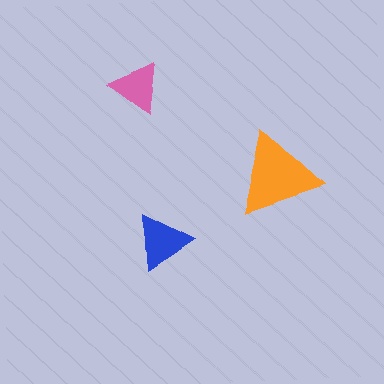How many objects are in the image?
There are 3 objects in the image.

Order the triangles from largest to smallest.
the orange one, the blue one, the pink one.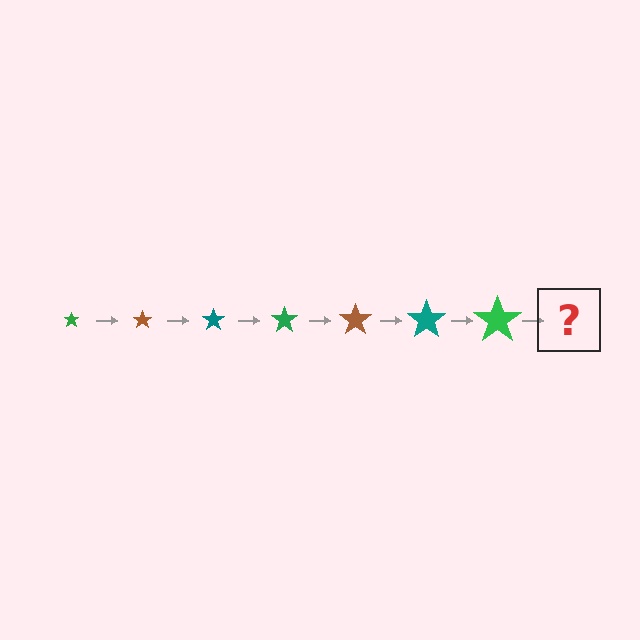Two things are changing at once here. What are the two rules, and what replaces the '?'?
The two rules are that the star grows larger each step and the color cycles through green, brown, and teal. The '?' should be a brown star, larger than the previous one.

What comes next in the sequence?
The next element should be a brown star, larger than the previous one.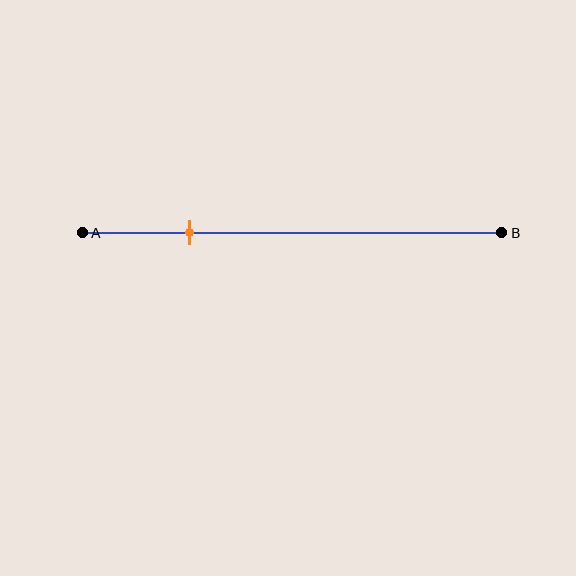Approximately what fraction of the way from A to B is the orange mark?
The orange mark is approximately 25% of the way from A to B.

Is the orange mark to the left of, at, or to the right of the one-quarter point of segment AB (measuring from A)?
The orange mark is approximately at the one-quarter point of segment AB.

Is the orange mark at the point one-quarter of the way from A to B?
Yes, the mark is approximately at the one-quarter point.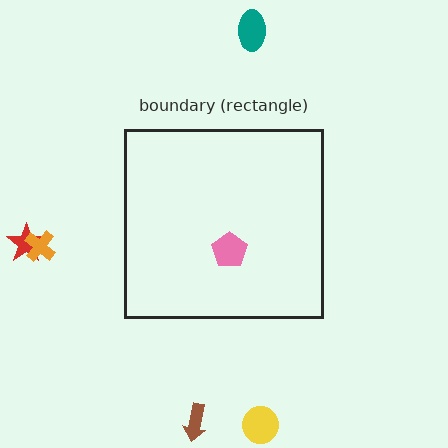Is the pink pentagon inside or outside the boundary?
Inside.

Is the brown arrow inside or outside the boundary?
Outside.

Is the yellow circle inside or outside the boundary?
Outside.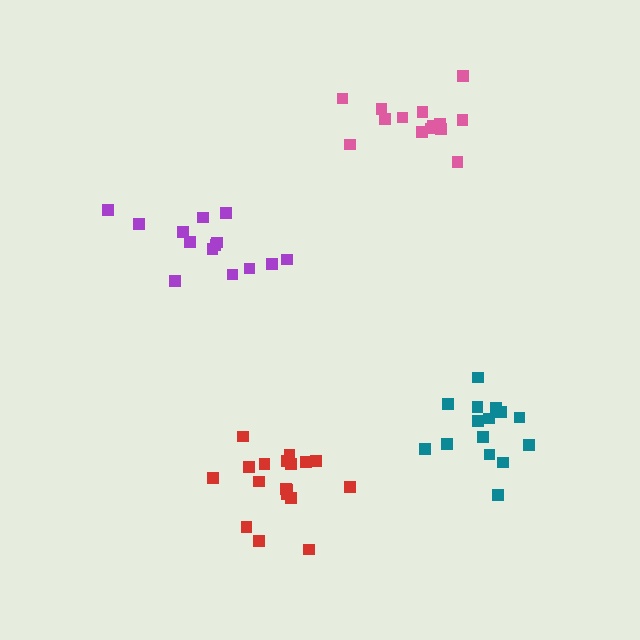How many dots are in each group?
Group 1: 14 dots, Group 2: 16 dots, Group 3: 18 dots, Group 4: 14 dots (62 total).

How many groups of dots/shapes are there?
There are 4 groups.